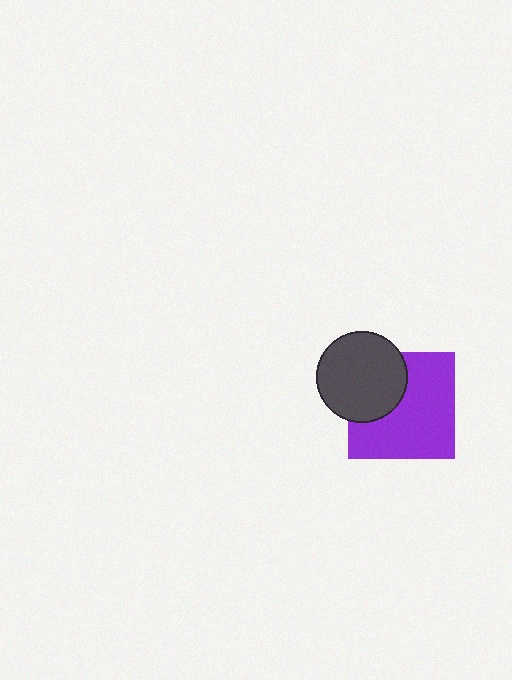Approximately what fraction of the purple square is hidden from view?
Roughly 33% of the purple square is hidden behind the dark gray circle.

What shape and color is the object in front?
The object in front is a dark gray circle.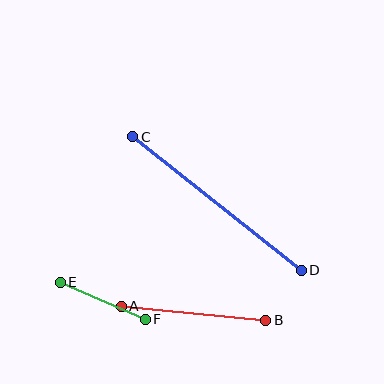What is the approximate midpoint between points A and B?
The midpoint is at approximately (193, 313) pixels.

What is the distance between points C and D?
The distance is approximately 215 pixels.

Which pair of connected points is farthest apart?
Points C and D are farthest apart.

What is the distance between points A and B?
The distance is approximately 145 pixels.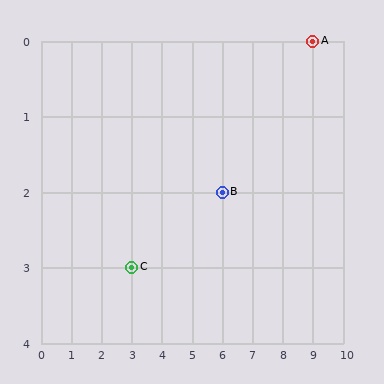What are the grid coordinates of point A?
Point A is at grid coordinates (9, 0).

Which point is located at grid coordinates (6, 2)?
Point B is at (6, 2).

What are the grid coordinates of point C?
Point C is at grid coordinates (3, 3).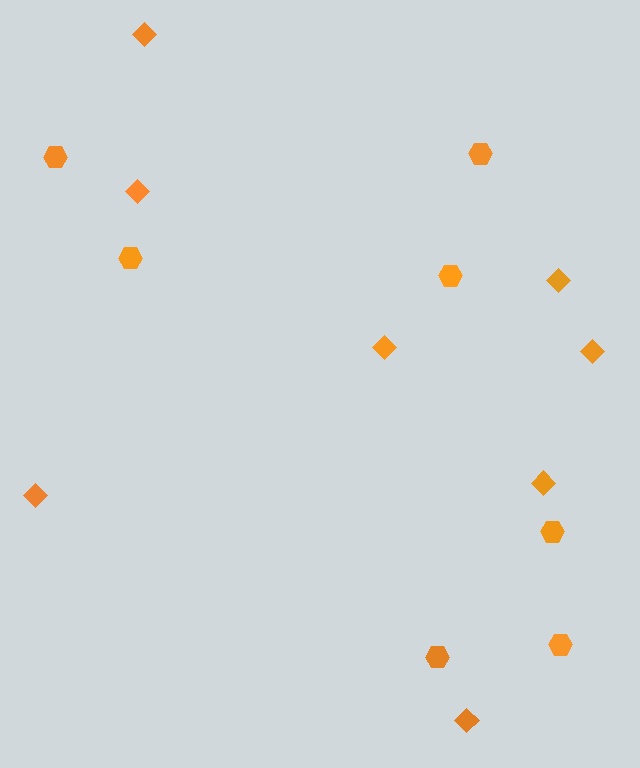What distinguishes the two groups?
There are 2 groups: one group of diamonds (8) and one group of hexagons (7).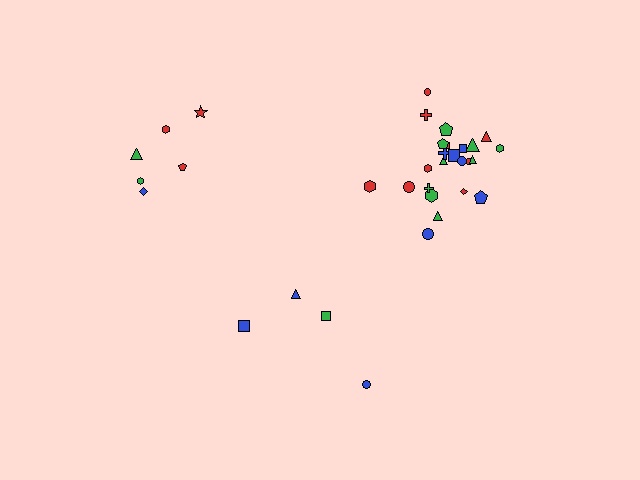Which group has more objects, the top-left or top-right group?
The top-right group.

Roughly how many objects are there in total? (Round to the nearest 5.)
Roughly 35 objects in total.